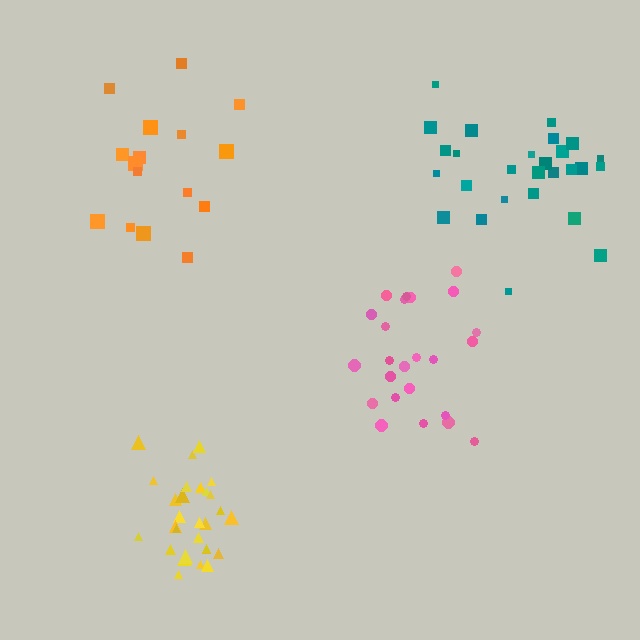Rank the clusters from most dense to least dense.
yellow, teal, pink, orange.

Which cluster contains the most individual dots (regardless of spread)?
Yellow (29).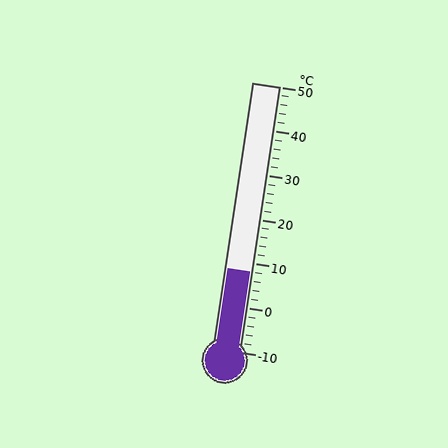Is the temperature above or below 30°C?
The temperature is below 30°C.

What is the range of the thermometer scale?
The thermometer scale ranges from -10°C to 50°C.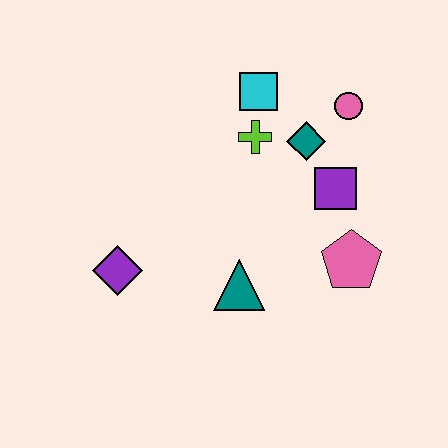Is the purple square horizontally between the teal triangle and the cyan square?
No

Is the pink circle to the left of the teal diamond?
No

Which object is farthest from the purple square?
The purple diamond is farthest from the purple square.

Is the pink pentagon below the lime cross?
Yes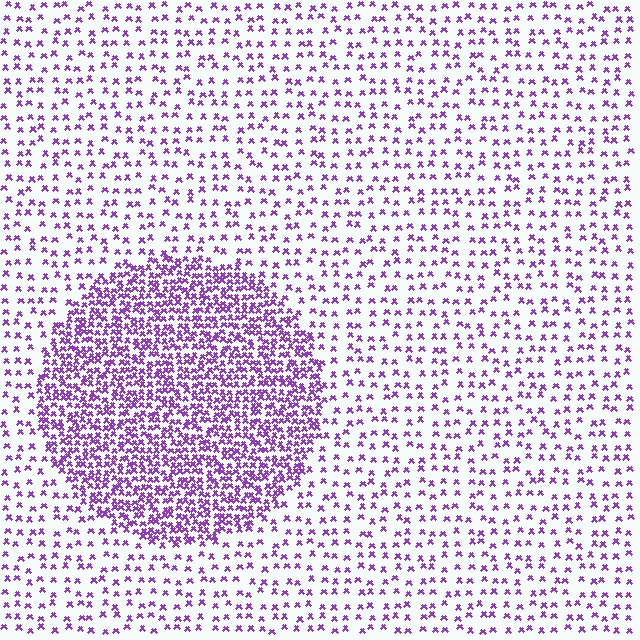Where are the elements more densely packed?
The elements are more densely packed inside the circle boundary.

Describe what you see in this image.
The image contains small purple elements arranged at two different densities. A circle-shaped region is visible where the elements are more densely packed than the surrounding area.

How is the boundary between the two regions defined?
The boundary is defined by a change in element density (approximately 2.8x ratio). All elements are the same color, size, and shape.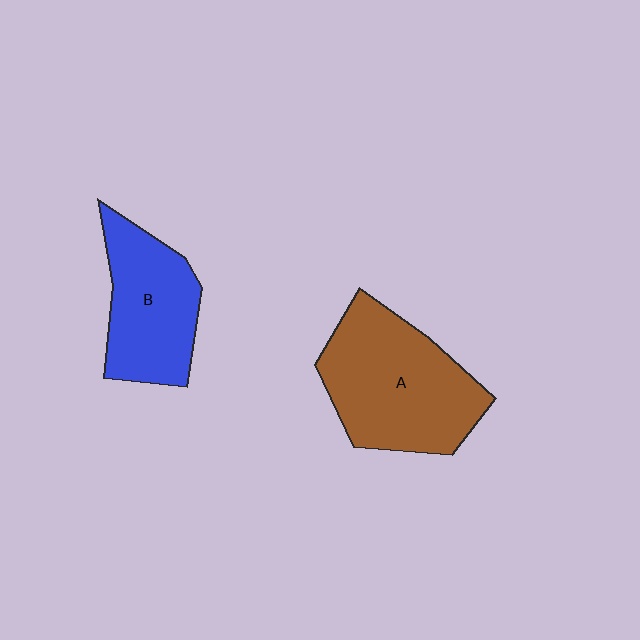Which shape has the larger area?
Shape A (brown).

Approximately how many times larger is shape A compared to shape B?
Approximately 1.4 times.